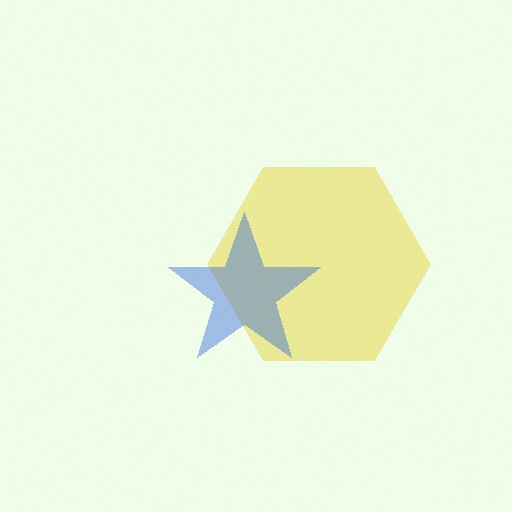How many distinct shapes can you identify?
There are 2 distinct shapes: a yellow hexagon, a blue star.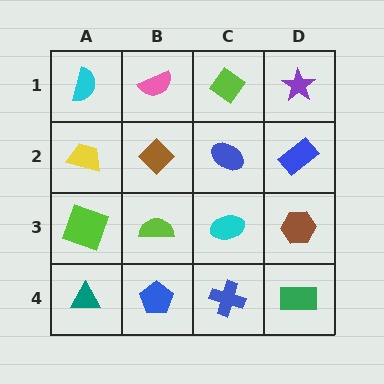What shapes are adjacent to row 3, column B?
A brown diamond (row 2, column B), a blue pentagon (row 4, column B), a lime square (row 3, column A), a cyan ellipse (row 3, column C).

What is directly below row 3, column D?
A green rectangle.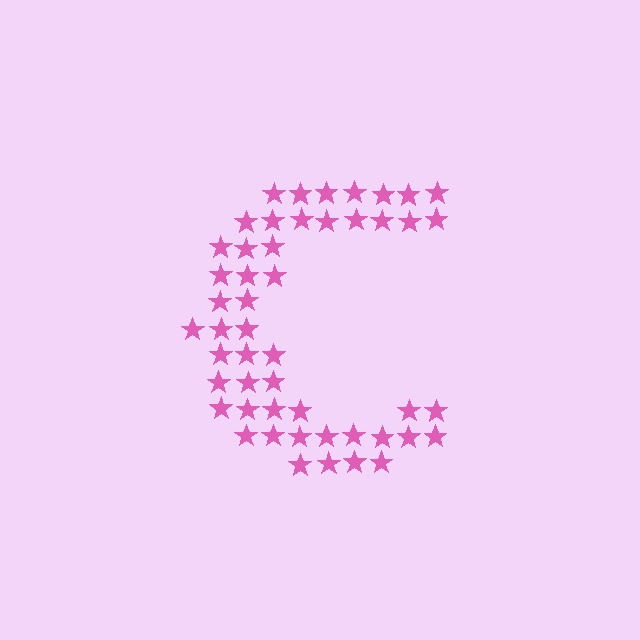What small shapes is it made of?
It is made of small stars.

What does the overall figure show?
The overall figure shows the letter C.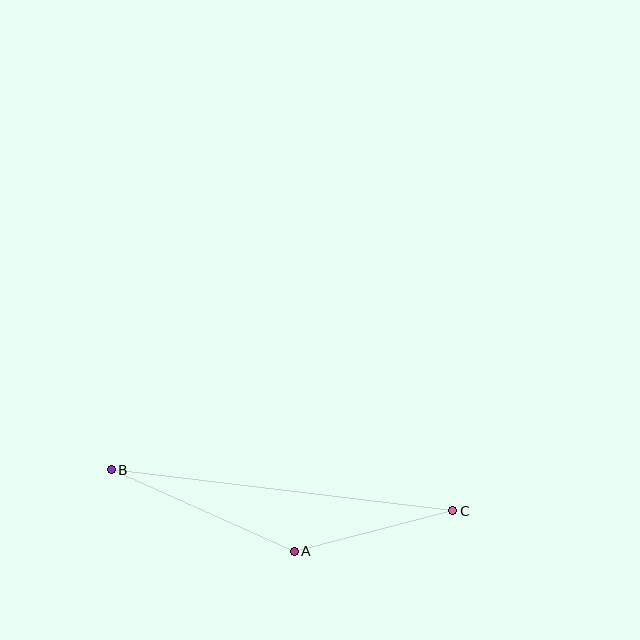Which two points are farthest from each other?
Points B and C are farthest from each other.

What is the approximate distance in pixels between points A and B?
The distance between A and B is approximately 200 pixels.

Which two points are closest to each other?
Points A and C are closest to each other.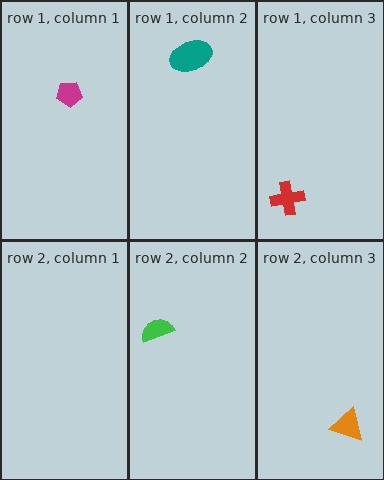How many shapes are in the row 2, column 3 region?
1.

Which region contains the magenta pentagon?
The row 1, column 1 region.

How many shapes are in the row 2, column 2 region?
1.